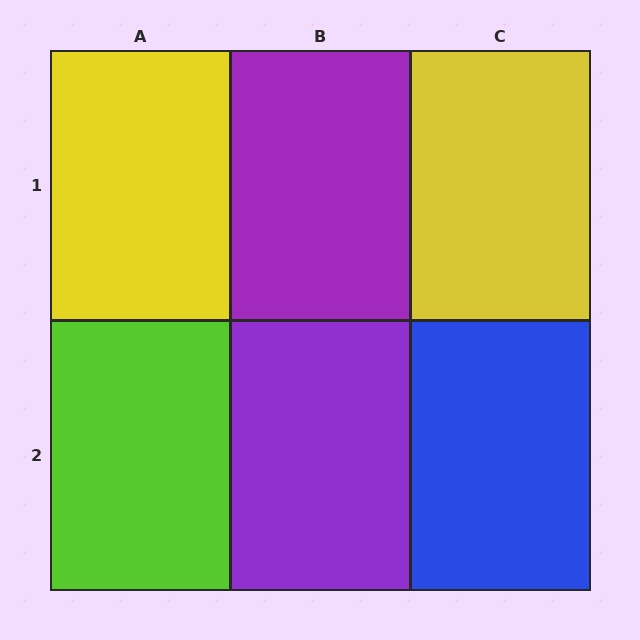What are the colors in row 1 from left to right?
Yellow, purple, yellow.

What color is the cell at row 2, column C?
Blue.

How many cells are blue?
1 cell is blue.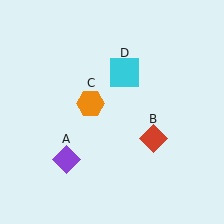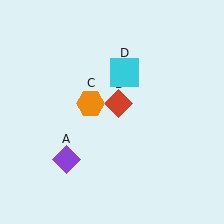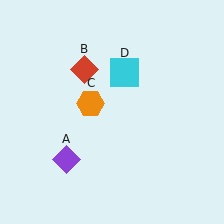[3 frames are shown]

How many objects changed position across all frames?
1 object changed position: red diamond (object B).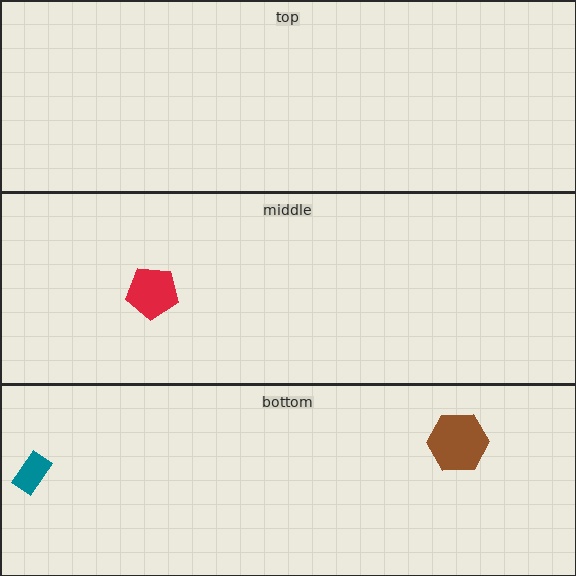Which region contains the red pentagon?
The middle region.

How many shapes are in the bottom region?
2.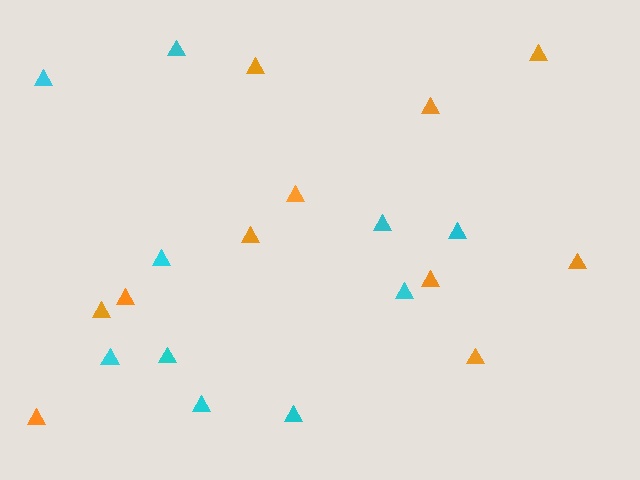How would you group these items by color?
There are 2 groups: one group of cyan triangles (10) and one group of orange triangles (11).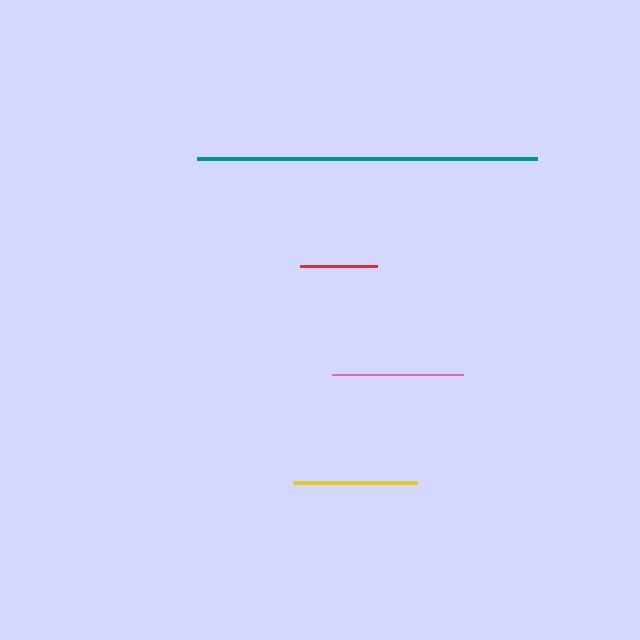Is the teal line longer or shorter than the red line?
The teal line is longer than the red line.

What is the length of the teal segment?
The teal segment is approximately 339 pixels long.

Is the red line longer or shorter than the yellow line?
The yellow line is longer than the red line.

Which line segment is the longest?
The teal line is the longest at approximately 339 pixels.